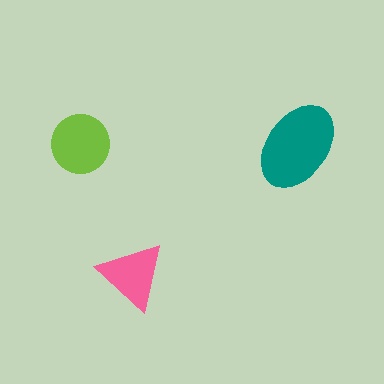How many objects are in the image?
There are 3 objects in the image.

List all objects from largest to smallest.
The teal ellipse, the lime circle, the pink triangle.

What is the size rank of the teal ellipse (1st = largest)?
1st.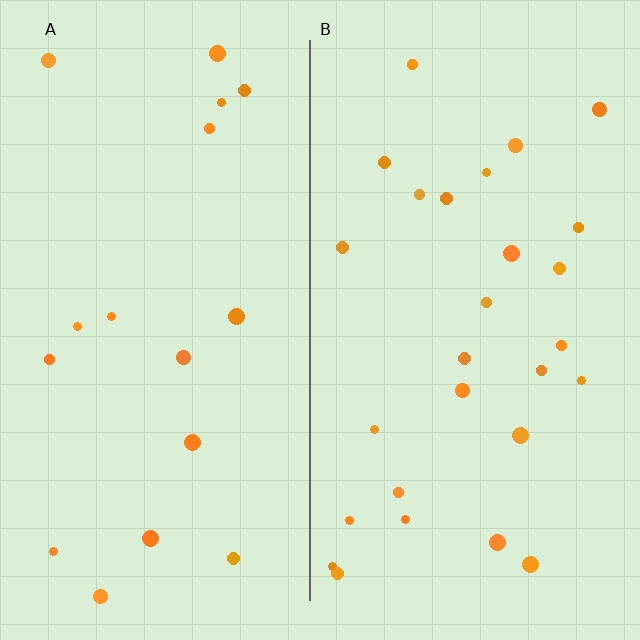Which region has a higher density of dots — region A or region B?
B (the right).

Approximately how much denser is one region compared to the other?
Approximately 1.6× — region B over region A.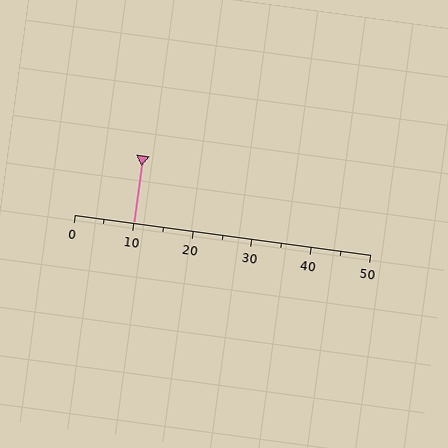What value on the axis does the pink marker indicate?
The marker indicates approximately 10.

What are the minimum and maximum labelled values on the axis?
The axis runs from 0 to 50.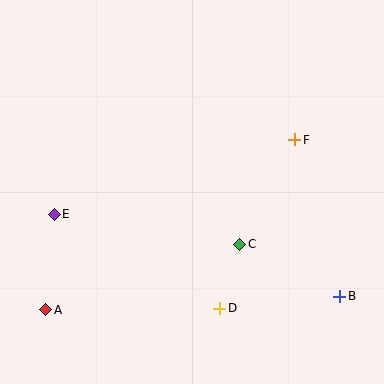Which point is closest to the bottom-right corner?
Point B is closest to the bottom-right corner.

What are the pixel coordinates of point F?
Point F is at (295, 140).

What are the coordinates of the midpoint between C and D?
The midpoint between C and D is at (230, 276).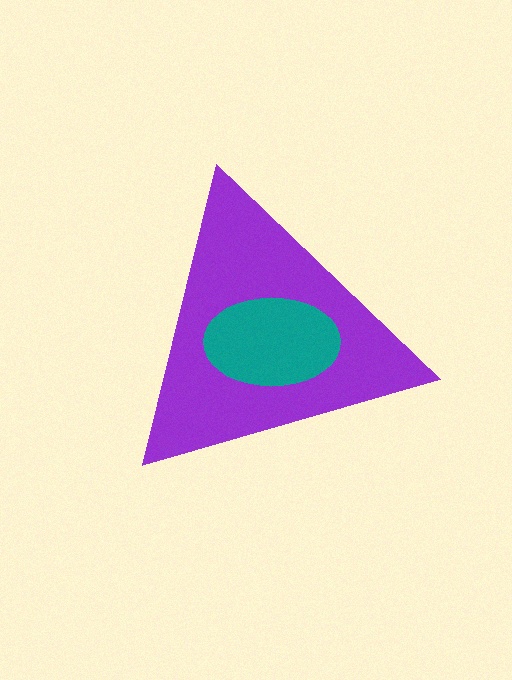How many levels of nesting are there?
2.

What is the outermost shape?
The purple triangle.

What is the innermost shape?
The teal ellipse.